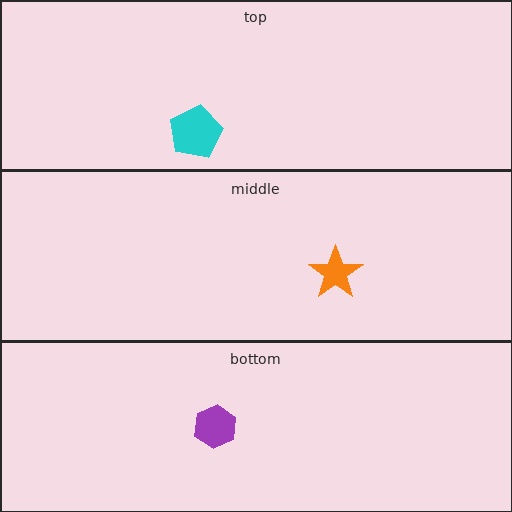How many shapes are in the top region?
1.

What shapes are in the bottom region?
The purple hexagon.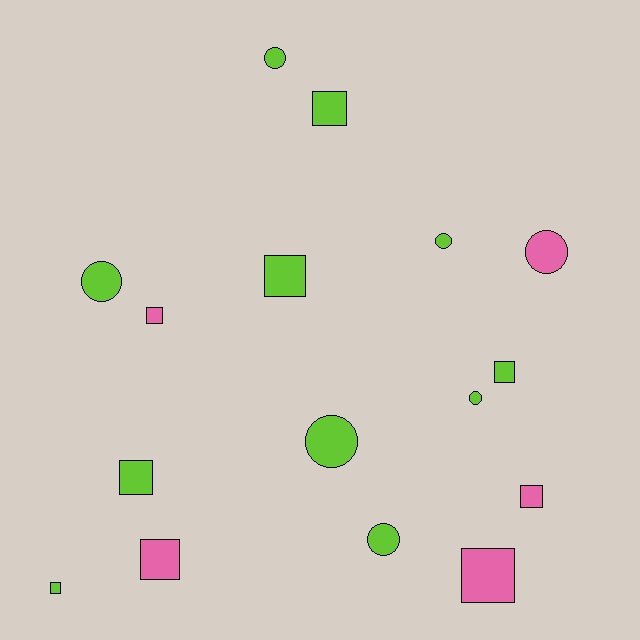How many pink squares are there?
There are 4 pink squares.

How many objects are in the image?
There are 16 objects.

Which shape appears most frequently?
Square, with 9 objects.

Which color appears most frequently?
Lime, with 11 objects.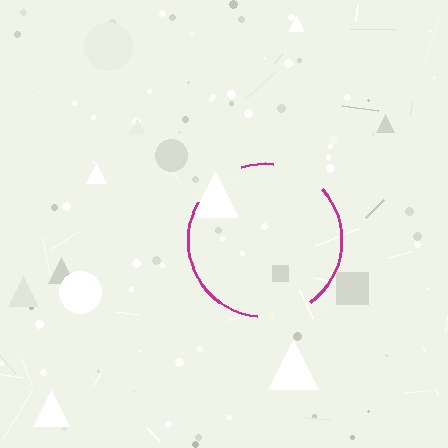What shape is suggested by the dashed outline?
The dashed outline suggests a circle.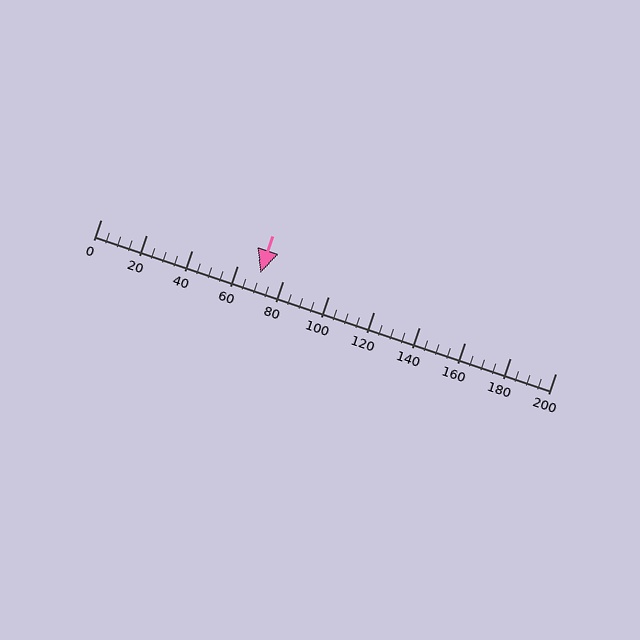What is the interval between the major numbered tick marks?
The major tick marks are spaced 20 units apart.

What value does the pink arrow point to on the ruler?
The pink arrow points to approximately 70.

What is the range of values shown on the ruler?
The ruler shows values from 0 to 200.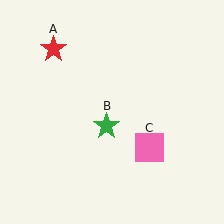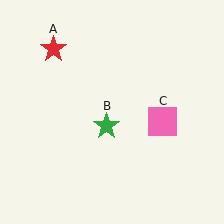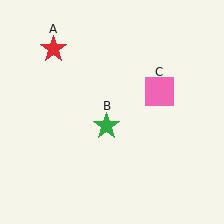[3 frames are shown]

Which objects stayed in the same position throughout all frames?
Red star (object A) and green star (object B) remained stationary.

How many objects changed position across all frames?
1 object changed position: pink square (object C).